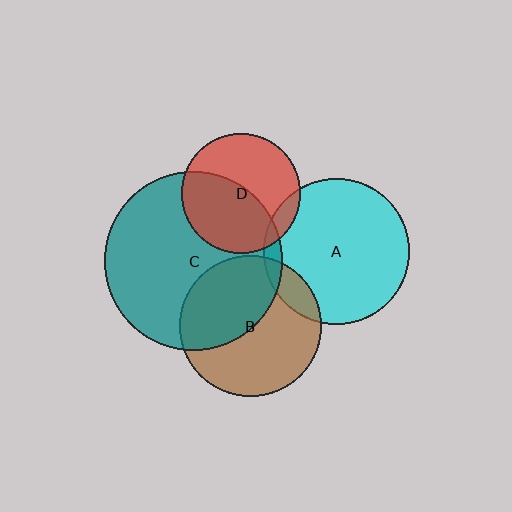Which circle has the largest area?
Circle C (teal).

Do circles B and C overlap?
Yes.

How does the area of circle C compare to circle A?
Approximately 1.5 times.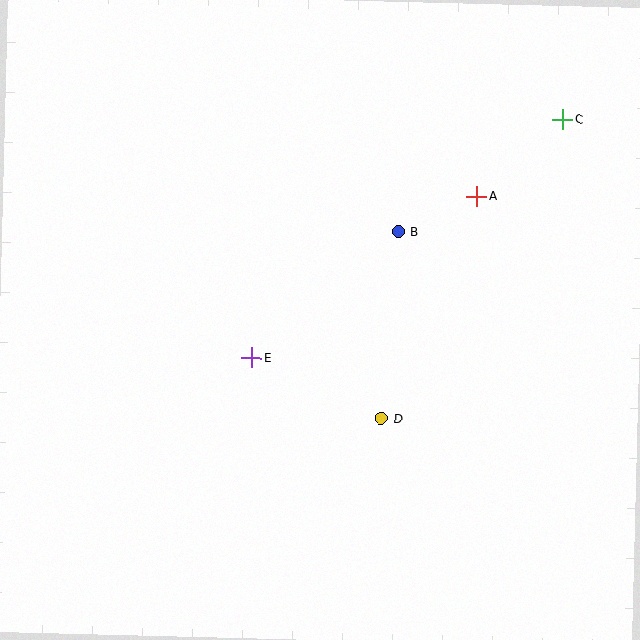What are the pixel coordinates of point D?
Point D is at (381, 418).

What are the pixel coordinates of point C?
Point C is at (563, 119).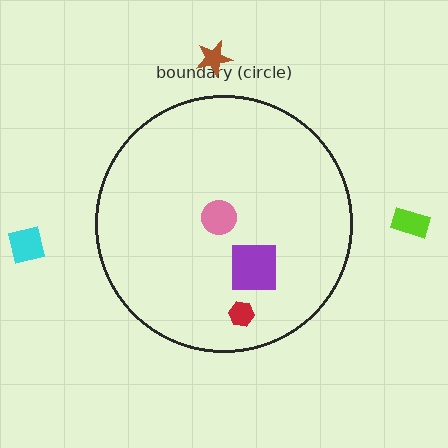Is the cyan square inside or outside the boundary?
Outside.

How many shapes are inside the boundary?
3 inside, 3 outside.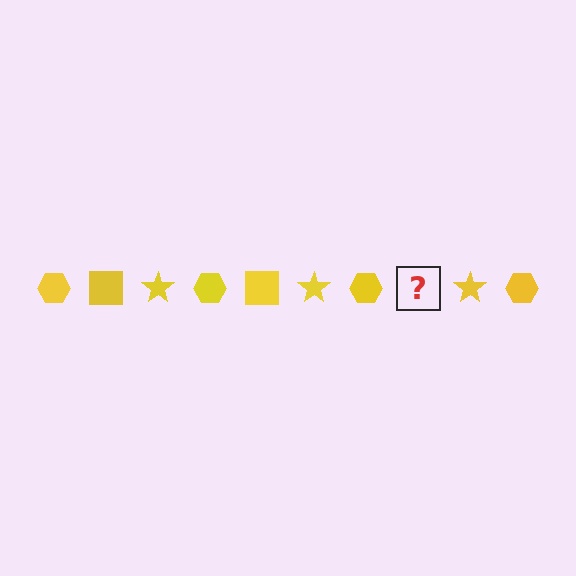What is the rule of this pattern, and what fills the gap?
The rule is that the pattern cycles through hexagon, square, star shapes in yellow. The gap should be filled with a yellow square.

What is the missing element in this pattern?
The missing element is a yellow square.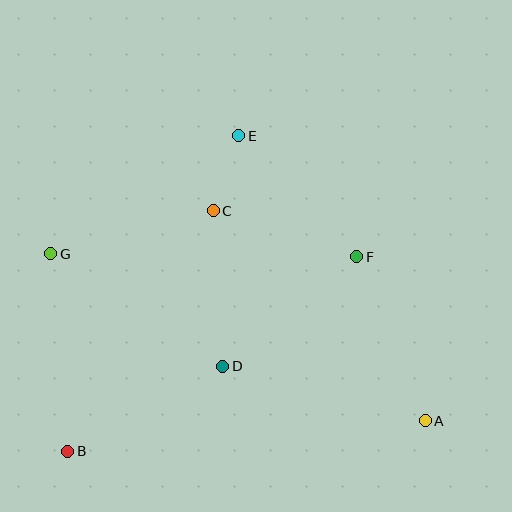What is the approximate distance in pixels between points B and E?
The distance between B and E is approximately 359 pixels.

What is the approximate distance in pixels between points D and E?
The distance between D and E is approximately 231 pixels.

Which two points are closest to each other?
Points C and E are closest to each other.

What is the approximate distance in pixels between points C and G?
The distance between C and G is approximately 168 pixels.